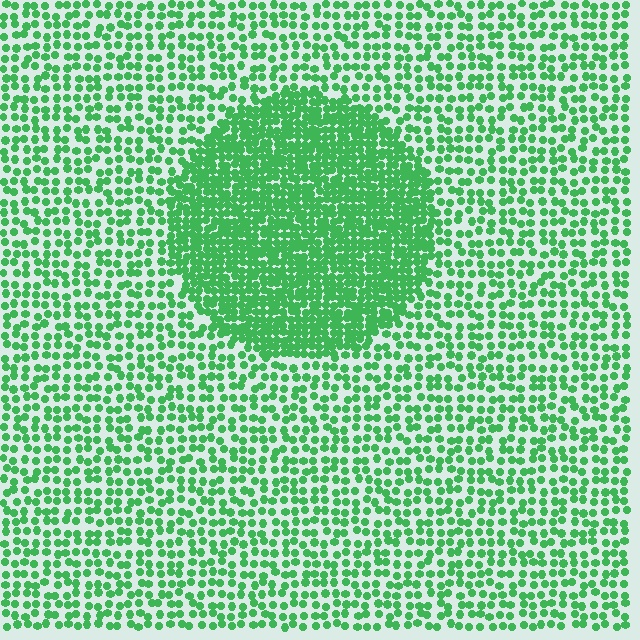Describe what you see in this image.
The image contains small green elements arranged at two different densities. A circle-shaped region is visible where the elements are more densely packed than the surrounding area.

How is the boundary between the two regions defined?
The boundary is defined by a change in element density (approximately 2.2x ratio). All elements are the same color, size, and shape.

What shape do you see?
I see a circle.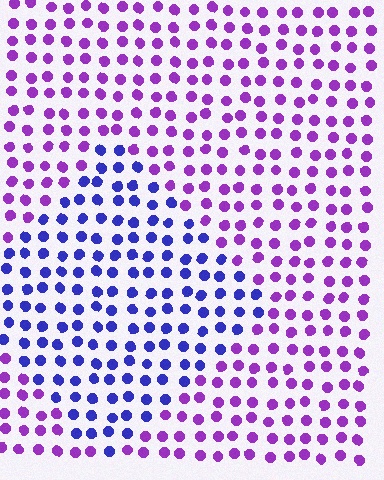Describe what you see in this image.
The image is filled with small purple elements in a uniform arrangement. A diamond-shaped region is visible where the elements are tinted to a slightly different hue, forming a subtle color boundary.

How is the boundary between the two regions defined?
The boundary is defined purely by a slight shift in hue (about 44 degrees). Spacing, size, and orientation are identical on both sides.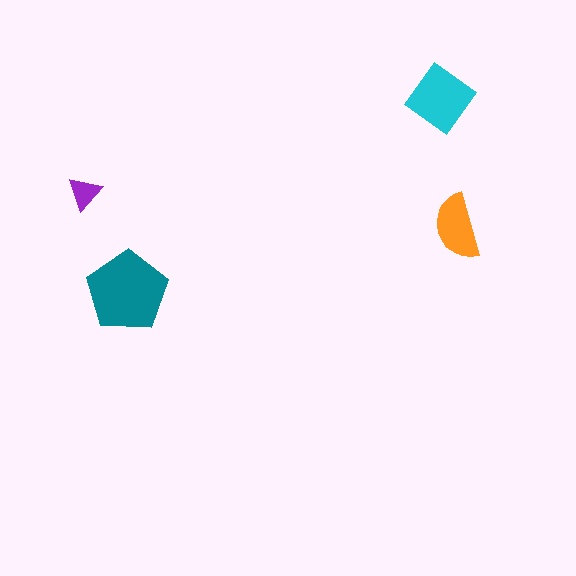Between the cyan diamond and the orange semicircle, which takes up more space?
The cyan diamond.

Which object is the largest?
The teal pentagon.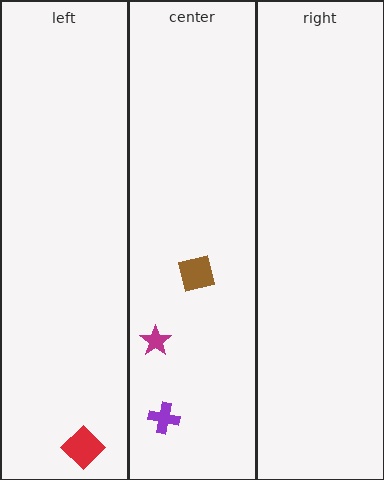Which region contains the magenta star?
The center region.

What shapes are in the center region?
The magenta star, the brown square, the purple cross.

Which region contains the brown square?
The center region.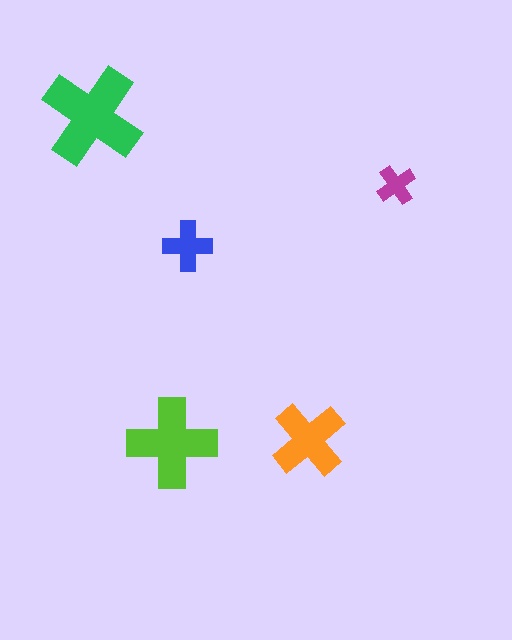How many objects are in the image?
There are 5 objects in the image.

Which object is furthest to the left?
The green cross is leftmost.